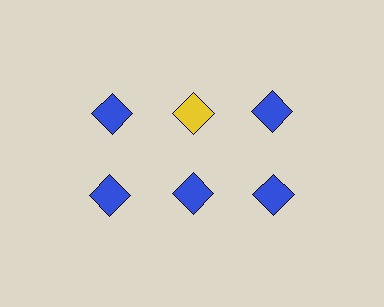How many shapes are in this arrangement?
There are 6 shapes arranged in a grid pattern.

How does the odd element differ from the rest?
It has a different color: yellow instead of blue.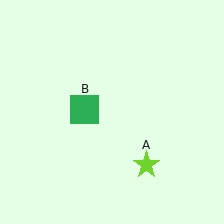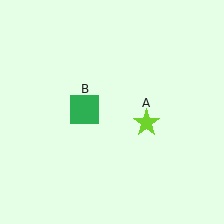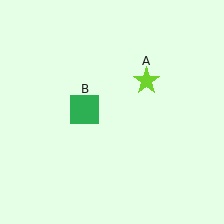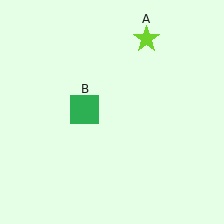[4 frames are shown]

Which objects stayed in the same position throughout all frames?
Green square (object B) remained stationary.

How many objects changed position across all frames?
1 object changed position: lime star (object A).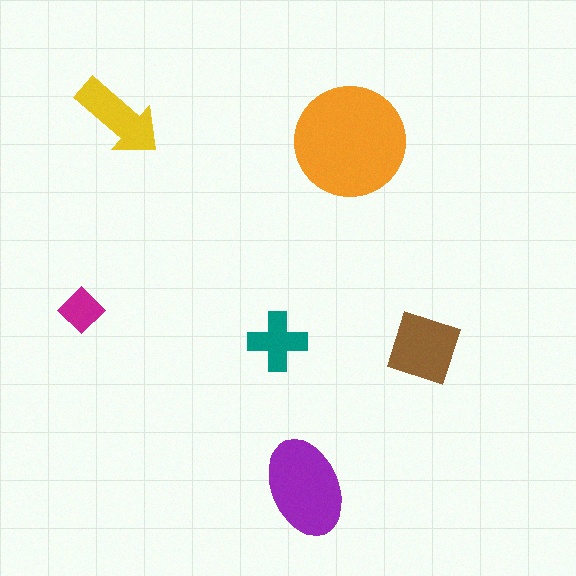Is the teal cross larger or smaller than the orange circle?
Smaller.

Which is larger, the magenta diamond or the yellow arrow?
The yellow arrow.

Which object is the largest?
The orange circle.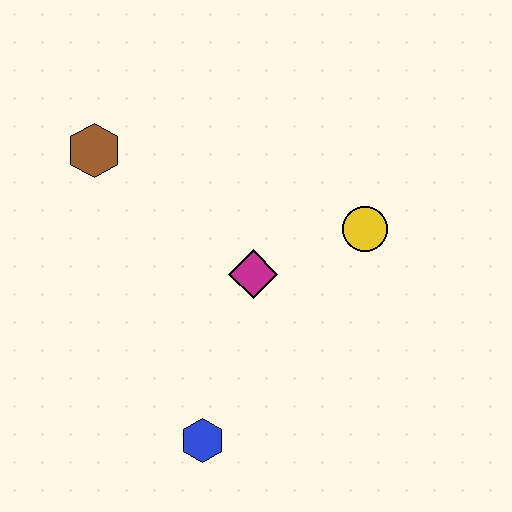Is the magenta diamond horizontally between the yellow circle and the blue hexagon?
Yes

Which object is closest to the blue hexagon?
The magenta diamond is closest to the blue hexagon.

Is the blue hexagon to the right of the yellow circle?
No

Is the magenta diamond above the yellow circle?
No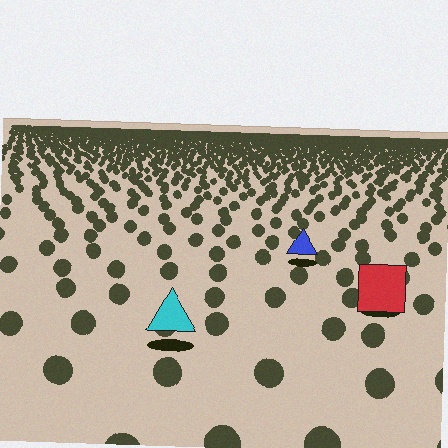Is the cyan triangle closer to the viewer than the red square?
Yes. The cyan triangle is closer — you can tell from the texture gradient: the ground texture is coarser near it.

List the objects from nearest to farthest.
From nearest to farthest: the cyan triangle, the red square, the blue triangle.